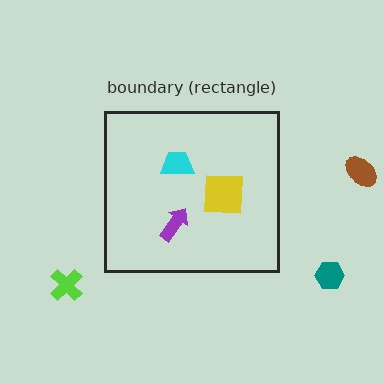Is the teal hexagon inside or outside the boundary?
Outside.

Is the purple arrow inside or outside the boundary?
Inside.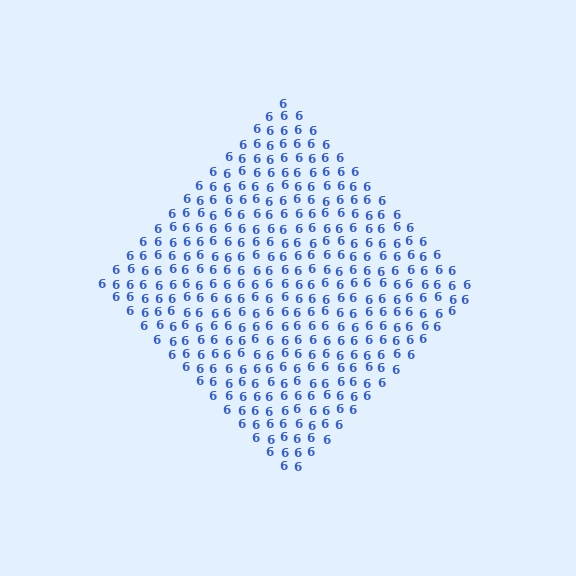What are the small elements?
The small elements are digit 6's.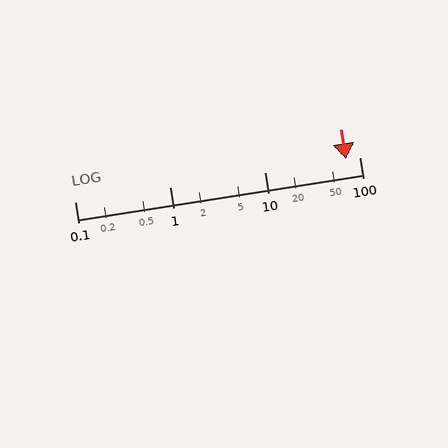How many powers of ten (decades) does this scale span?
The scale spans 3 decades, from 0.1 to 100.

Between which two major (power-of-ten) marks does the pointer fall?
The pointer is between 10 and 100.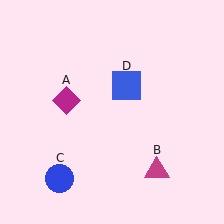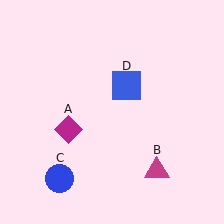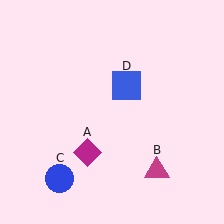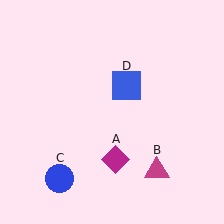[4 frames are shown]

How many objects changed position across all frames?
1 object changed position: magenta diamond (object A).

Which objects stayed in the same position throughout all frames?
Magenta triangle (object B) and blue circle (object C) and blue square (object D) remained stationary.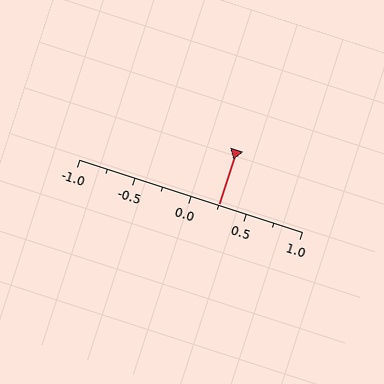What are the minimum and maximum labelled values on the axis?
The axis runs from -1.0 to 1.0.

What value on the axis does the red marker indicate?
The marker indicates approximately 0.25.